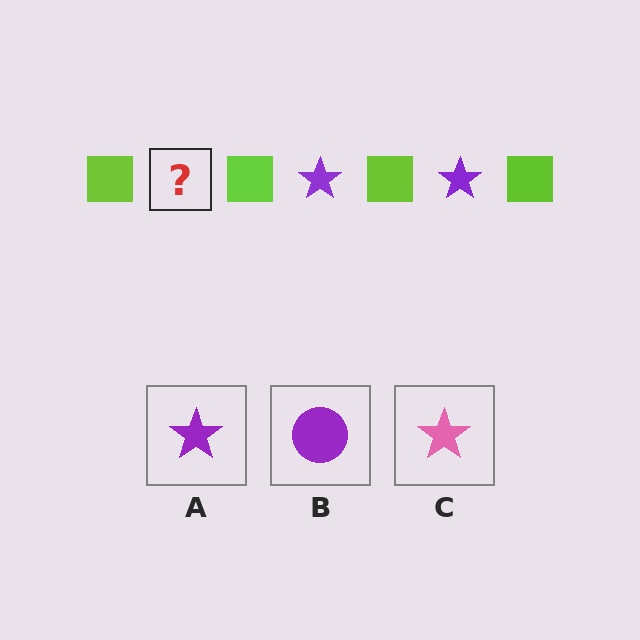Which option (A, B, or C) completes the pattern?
A.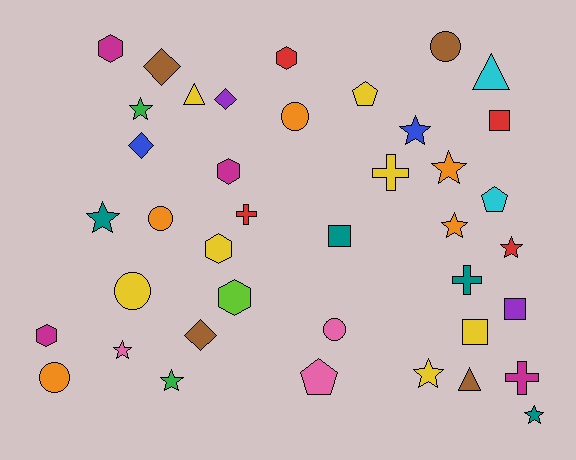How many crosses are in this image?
There are 4 crosses.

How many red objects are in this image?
There are 4 red objects.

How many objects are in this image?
There are 40 objects.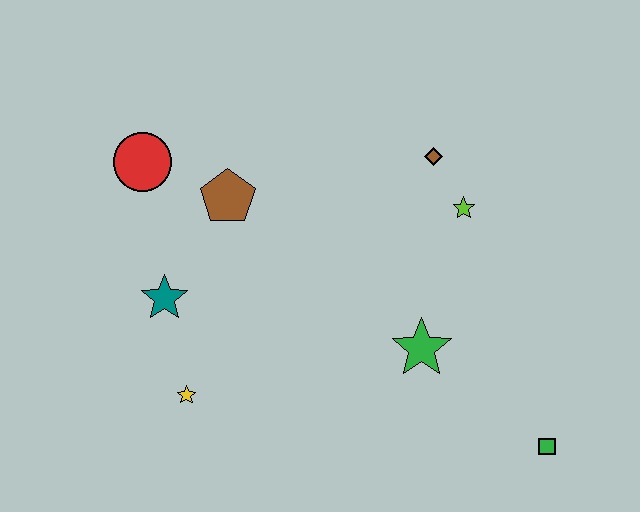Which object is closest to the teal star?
The yellow star is closest to the teal star.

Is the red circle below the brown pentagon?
No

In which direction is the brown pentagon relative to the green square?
The brown pentagon is to the left of the green square.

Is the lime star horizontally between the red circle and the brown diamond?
No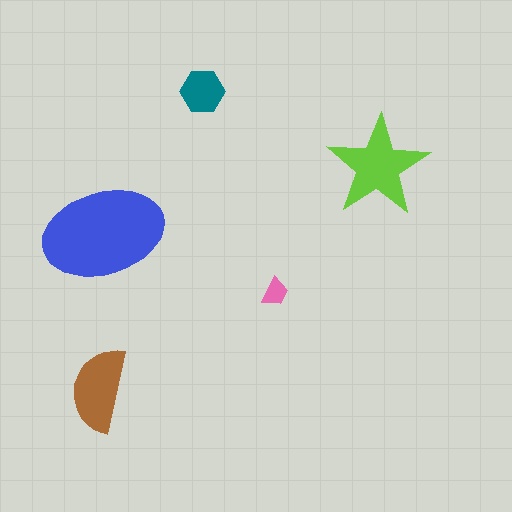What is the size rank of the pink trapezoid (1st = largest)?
5th.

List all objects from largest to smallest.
The blue ellipse, the lime star, the brown semicircle, the teal hexagon, the pink trapezoid.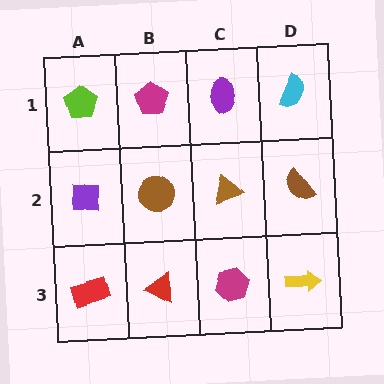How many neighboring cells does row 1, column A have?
2.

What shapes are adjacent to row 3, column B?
A brown circle (row 2, column B), a red rectangle (row 3, column A), a magenta hexagon (row 3, column C).